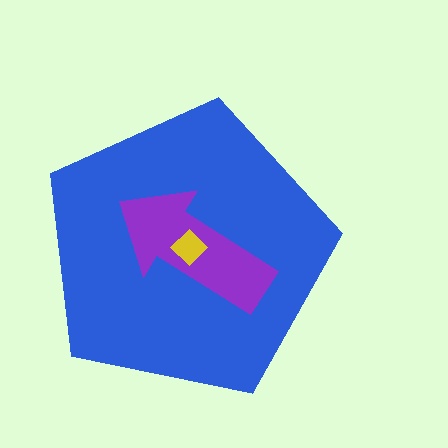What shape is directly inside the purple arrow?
The yellow diamond.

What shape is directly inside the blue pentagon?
The purple arrow.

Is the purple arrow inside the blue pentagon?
Yes.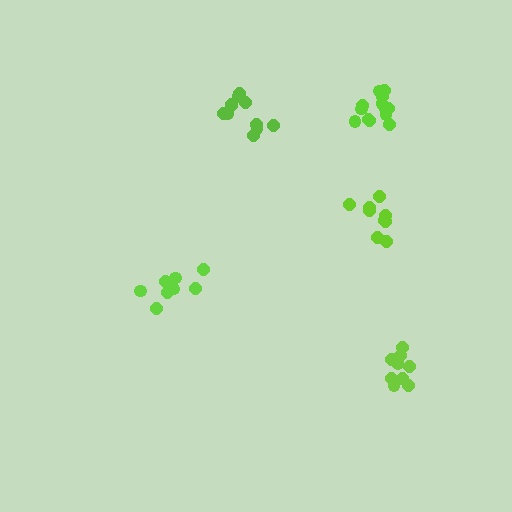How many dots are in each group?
Group 1: 9 dots, Group 2: 10 dots, Group 3: 13 dots, Group 4: 11 dots, Group 5: 9 dots (52 total).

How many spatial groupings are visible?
There are 5 spatial groupings.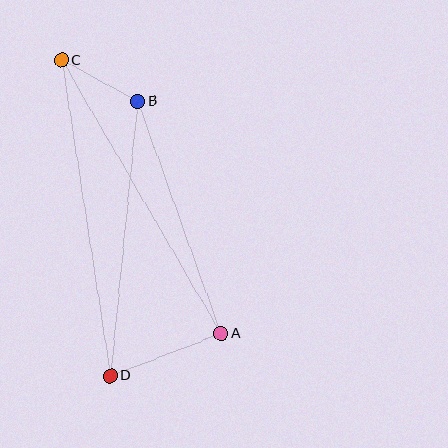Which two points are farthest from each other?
Points C and D are farthest from each other.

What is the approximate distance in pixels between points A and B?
The distance between A and B is approximately 247 pixels.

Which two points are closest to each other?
Points B and C are closest to each other.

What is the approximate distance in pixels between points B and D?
The distance between B and D is approximately 276 pixels.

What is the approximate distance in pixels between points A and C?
The distance between A and C is approximately 316 pixels.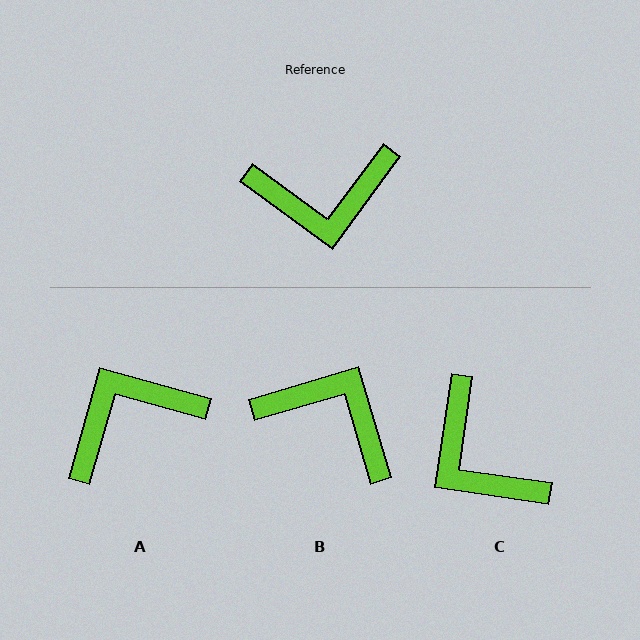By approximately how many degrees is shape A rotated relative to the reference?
Approximately 160 degrees clockwise.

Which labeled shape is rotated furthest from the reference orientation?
A, about 160 degrees away.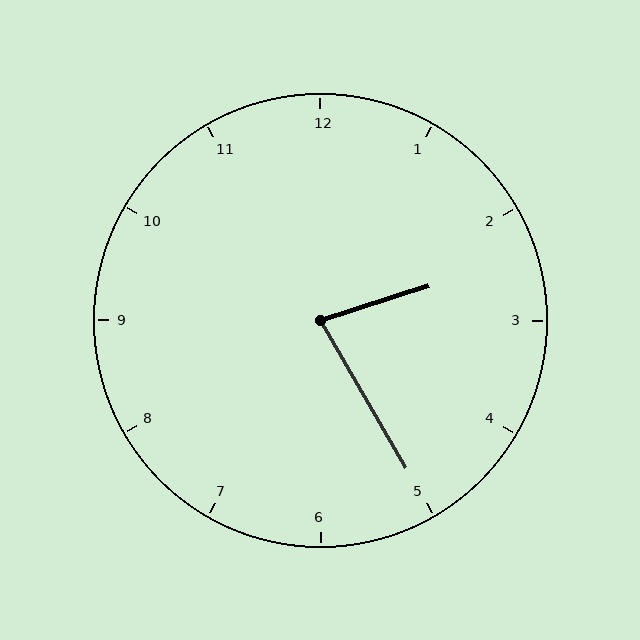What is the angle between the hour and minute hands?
Approximately 78 degrees.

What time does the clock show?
2:25.